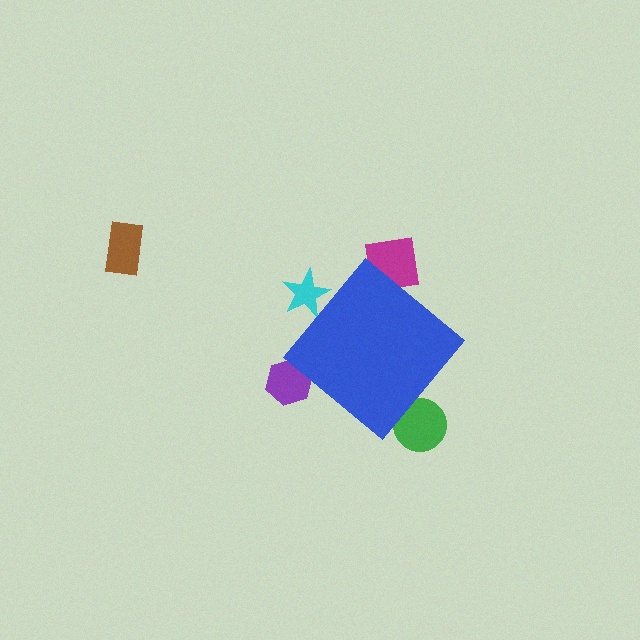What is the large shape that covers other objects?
A blue diamond.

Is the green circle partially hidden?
Yes, the green circle is partially hidden behind the blue diamond.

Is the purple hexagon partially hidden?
Yes, the purple hexagon is partially hidden behind the blue diamond.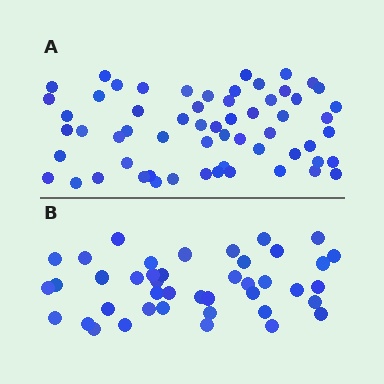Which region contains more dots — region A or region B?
Region A (the top region) has more dots.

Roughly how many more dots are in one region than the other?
Region A has approximately 20 more dots than region B.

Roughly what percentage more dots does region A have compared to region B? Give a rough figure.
About 45% more.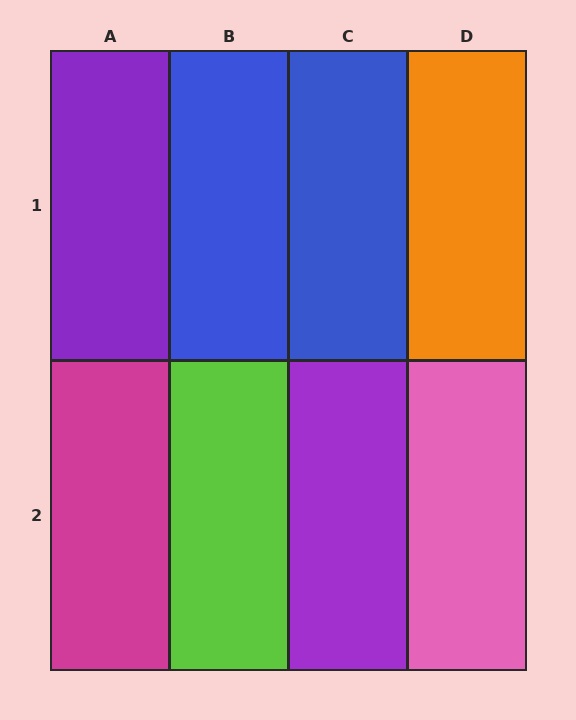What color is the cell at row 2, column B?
Lime.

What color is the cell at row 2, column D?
Pink.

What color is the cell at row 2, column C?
Purple.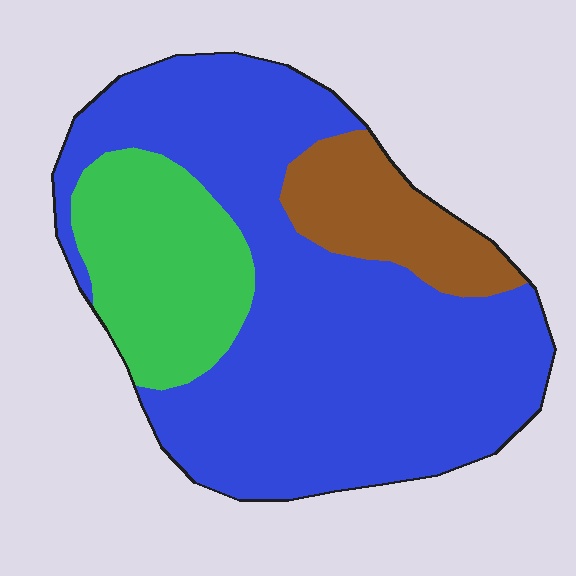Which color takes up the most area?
Blue, at roughly 65%.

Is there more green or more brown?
Green.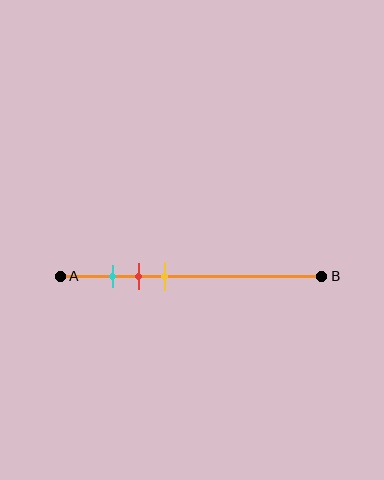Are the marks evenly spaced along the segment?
Yes, the marks are approximately evenly spaced.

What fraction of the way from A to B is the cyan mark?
The cyan mark is approximately 20% (0.2) of the way from A to B.